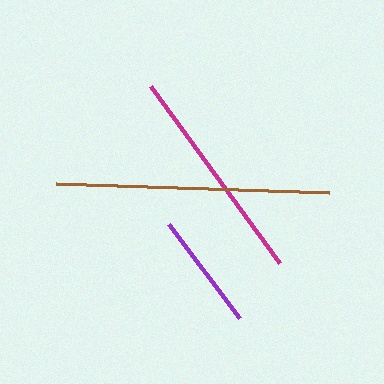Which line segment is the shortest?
The purple line is the shortest at approximately 117 pixels.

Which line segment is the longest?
The brown line is the longest at approximately 273 pixels.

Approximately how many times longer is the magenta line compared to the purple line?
The magenta line is approximately 1.9 times the length of the purple line.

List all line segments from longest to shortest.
From longest to shortest: brown, magenta, purple.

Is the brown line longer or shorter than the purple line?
The brown line is longer than the purple line.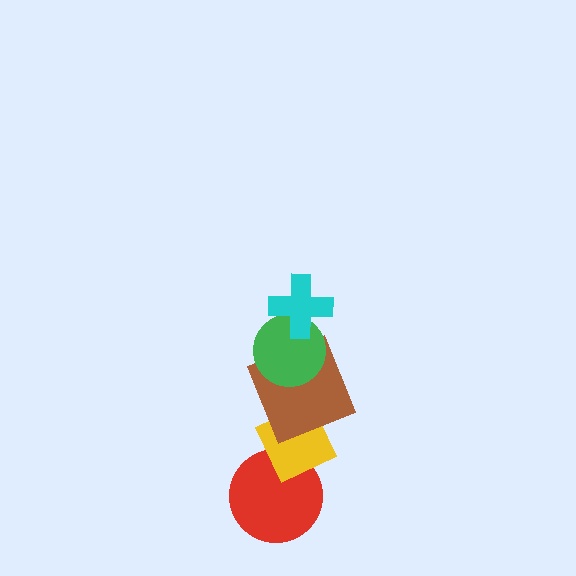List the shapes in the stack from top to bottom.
From top to bottom: the cyan cross, the green circle, the brown square, the yellow diamond, the red circle.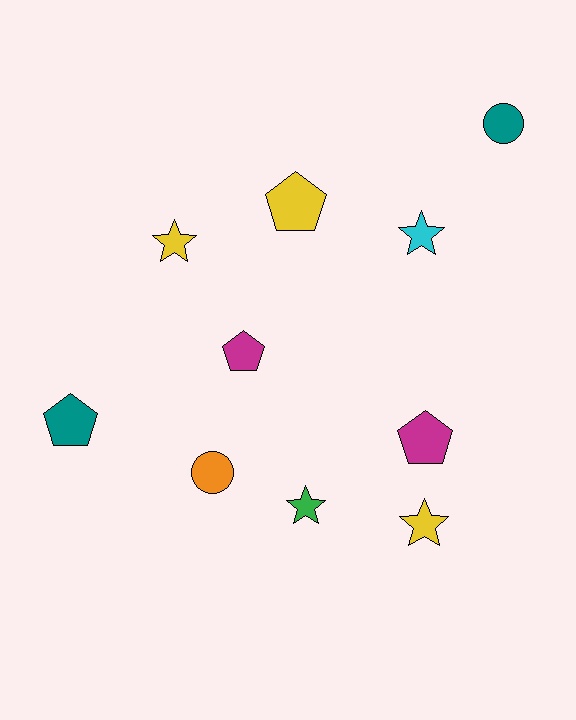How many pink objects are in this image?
There are no pink objects.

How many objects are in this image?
There are 10 objects.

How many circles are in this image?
There are 2 circles.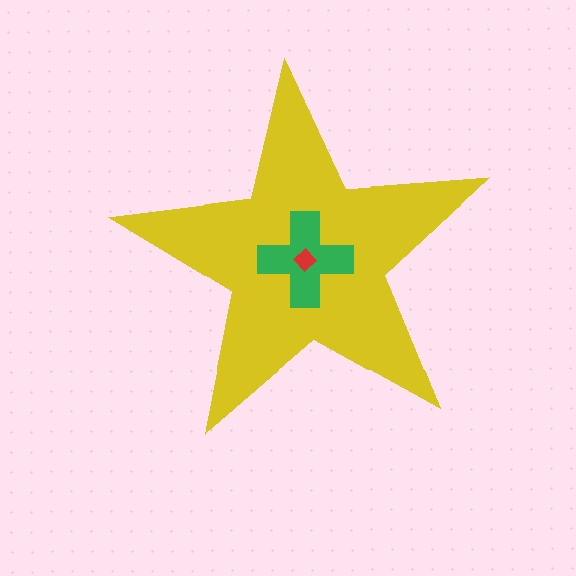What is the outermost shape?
The yellow star.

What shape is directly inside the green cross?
The red diamond.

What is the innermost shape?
The red diamond.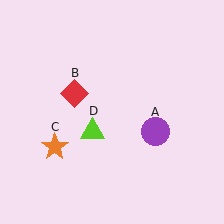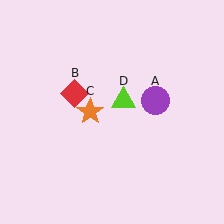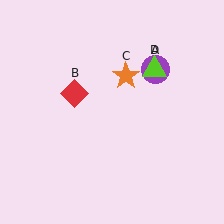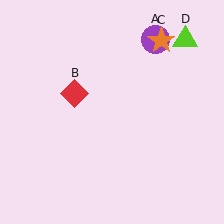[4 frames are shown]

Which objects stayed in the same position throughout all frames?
Red diamond (object B) remained stationary.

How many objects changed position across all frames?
3 objects changed position: purple circle (object A), orange star (object C), lime triangle (object D).